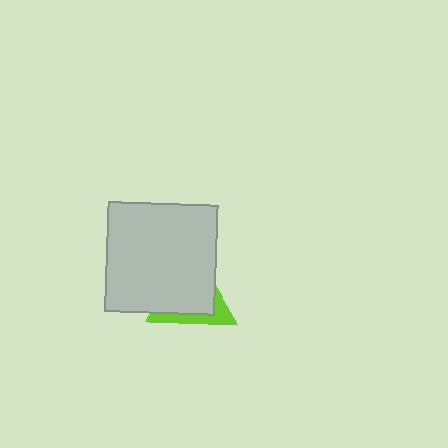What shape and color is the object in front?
The object in front is a light gray square.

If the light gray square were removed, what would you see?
You would see the complete lime triangle.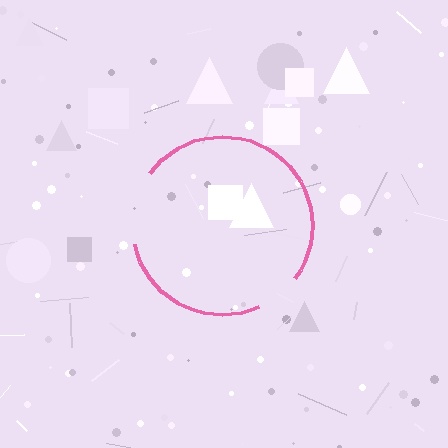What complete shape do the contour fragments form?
The contour fragments form a circle.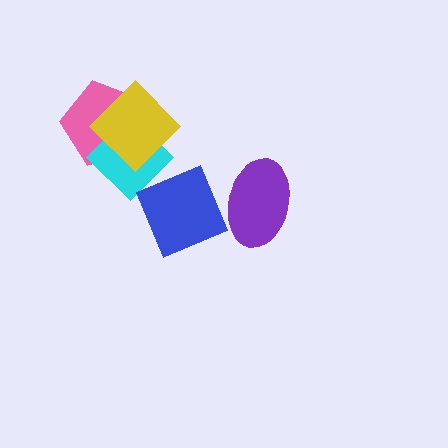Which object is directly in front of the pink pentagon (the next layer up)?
The cyan diamond is directly in front of the pink pentagon.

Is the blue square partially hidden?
No, no other shape covers it.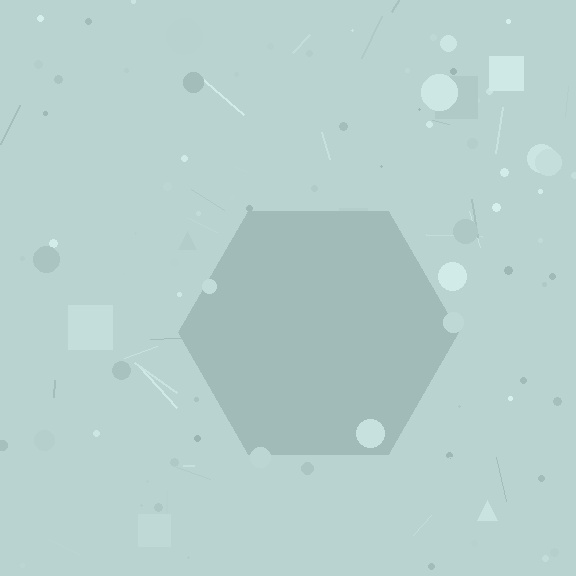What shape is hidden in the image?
A hexagon is hidden in the image.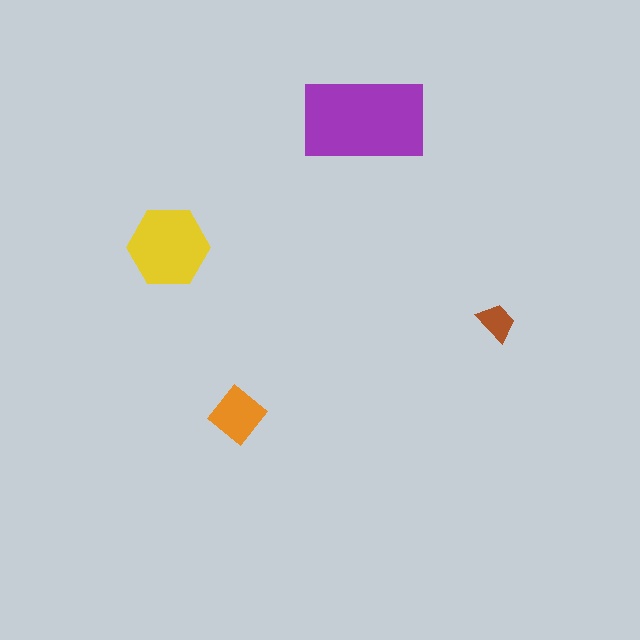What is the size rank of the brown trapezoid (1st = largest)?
4th.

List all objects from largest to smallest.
The purple rectangle, the yellow hexagon, the orange diamond, the brown trapezoid.